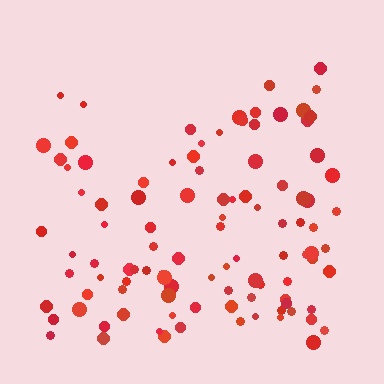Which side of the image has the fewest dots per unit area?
The top.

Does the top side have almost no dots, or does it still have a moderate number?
Still a moderate number, just noticeably fewer than the bottom.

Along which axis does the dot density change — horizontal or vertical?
Vertical.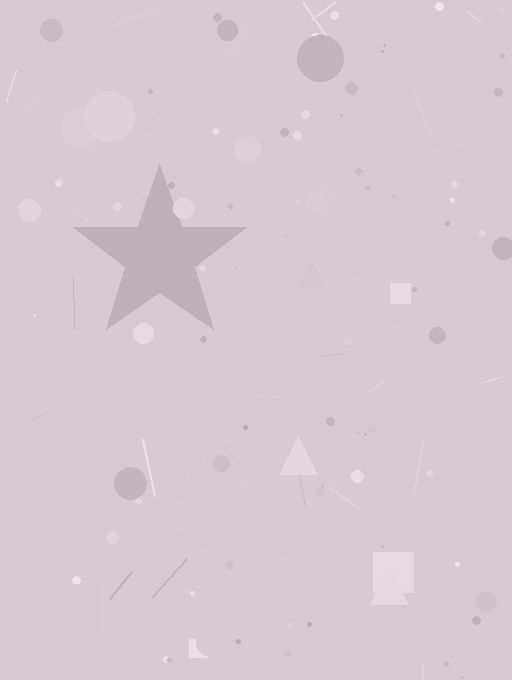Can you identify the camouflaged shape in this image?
The camouflaged shape is a star.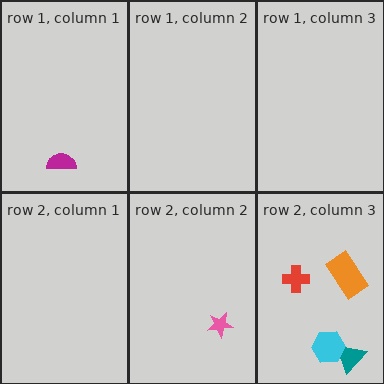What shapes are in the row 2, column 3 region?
The teal triangle, the cyan hexagon, the orange rectangle, the red cross.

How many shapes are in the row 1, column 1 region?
1.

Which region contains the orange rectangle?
The row 2, column 3 region.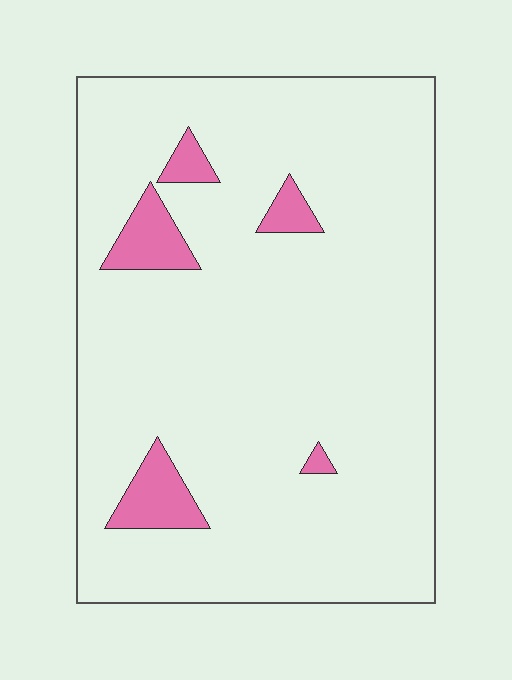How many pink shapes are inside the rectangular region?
5.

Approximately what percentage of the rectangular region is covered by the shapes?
Approximately 10%.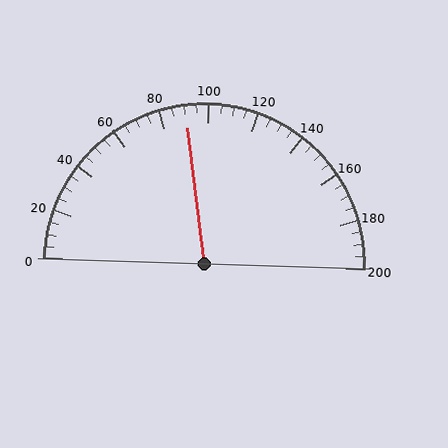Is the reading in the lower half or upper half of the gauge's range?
The reading is in the lower half of the range (0 to 200).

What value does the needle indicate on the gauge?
The needle indicates approximately 90.